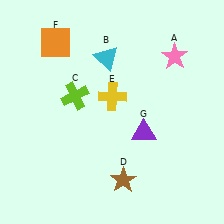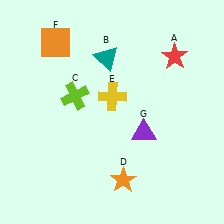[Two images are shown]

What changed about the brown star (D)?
In Image 1, D is brown. In Image 2, it changed to orange.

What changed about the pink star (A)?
In Image 1, A is pink. In Image 2, it changed to red.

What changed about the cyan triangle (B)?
In Image 1, B is cyan. In Image 2, it changed to teal.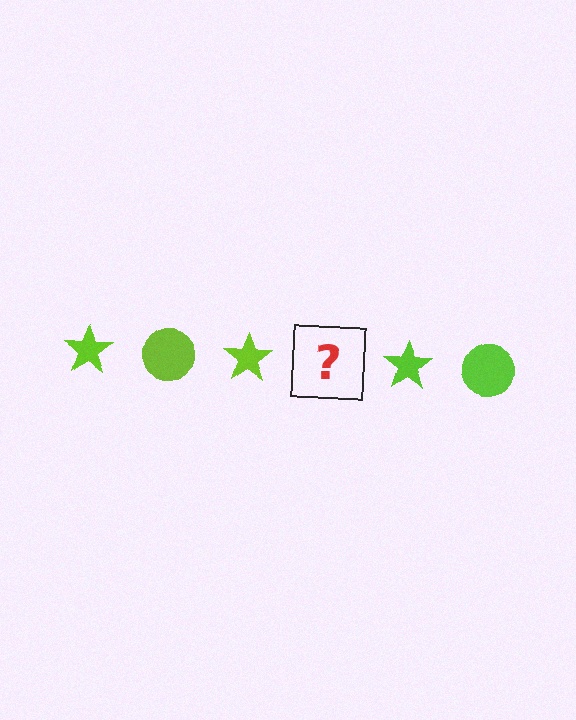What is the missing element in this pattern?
The missing element is a lime circle.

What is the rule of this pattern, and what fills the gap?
The rule is that the pattern cycles through star, circle shapes in lime. The gap should be filled with a lime circle.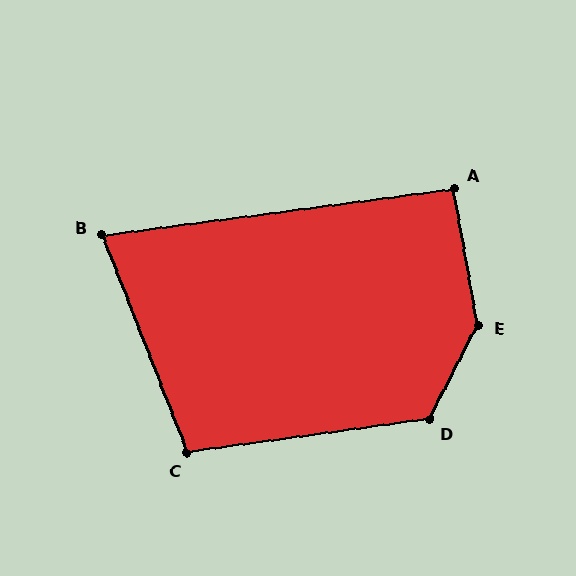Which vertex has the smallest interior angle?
B, at approximately 76 degrees.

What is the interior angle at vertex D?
Approximately 125 degrees (obtuse).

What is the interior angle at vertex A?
Approximately 92 degrees (approximately right).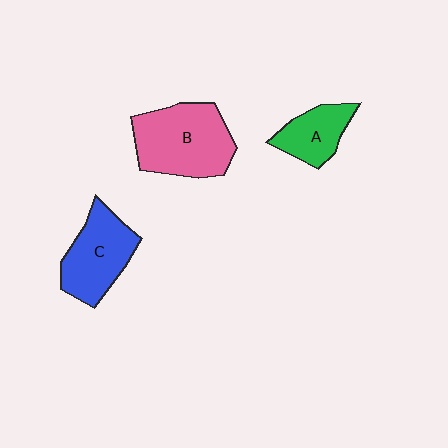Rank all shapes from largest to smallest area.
From largest to smallest: B (pink), C (blue), A (green).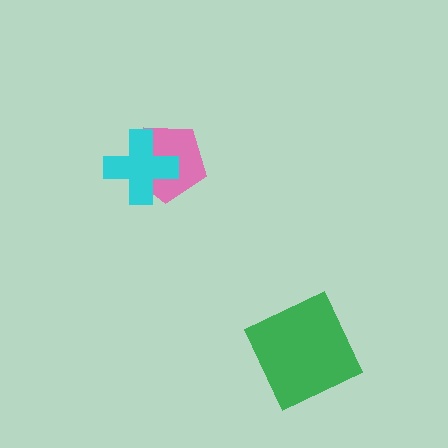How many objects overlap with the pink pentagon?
1 object overlaps with the pink pentagon.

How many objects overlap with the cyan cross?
1 object overlaps with the cyan cross.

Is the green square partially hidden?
No, no other shape covers it.